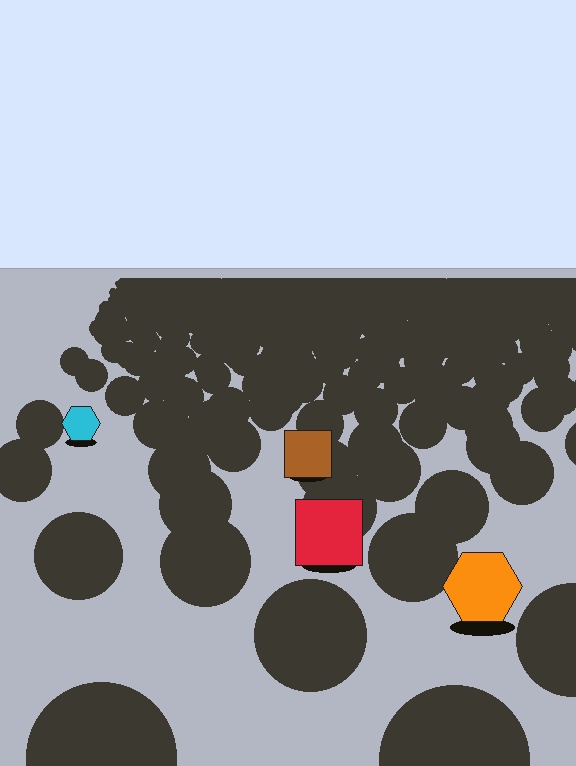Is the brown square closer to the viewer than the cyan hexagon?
Yes. The brown square is closer — you can tell from the texture gradient: the ground texture is coarser near it.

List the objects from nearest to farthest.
From nearest to farthest: the orange hexagon, the red square, the brown square, the cyan hexagon.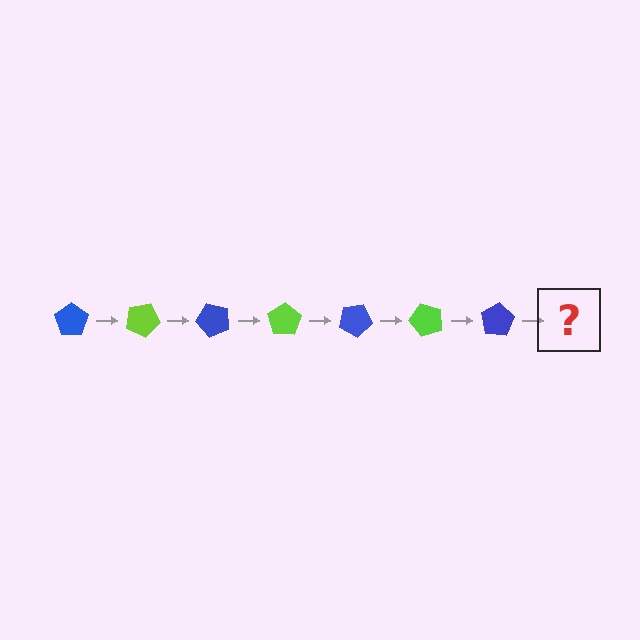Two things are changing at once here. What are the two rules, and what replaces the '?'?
The two rules are that it rotates 25 degrees each step and the color cycles through blue and lime. The '?' should be a lime pentagon, rotated 175 degrees from the start.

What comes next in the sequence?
The next element should be a lime pentagon, rotated 175 degrees from the start.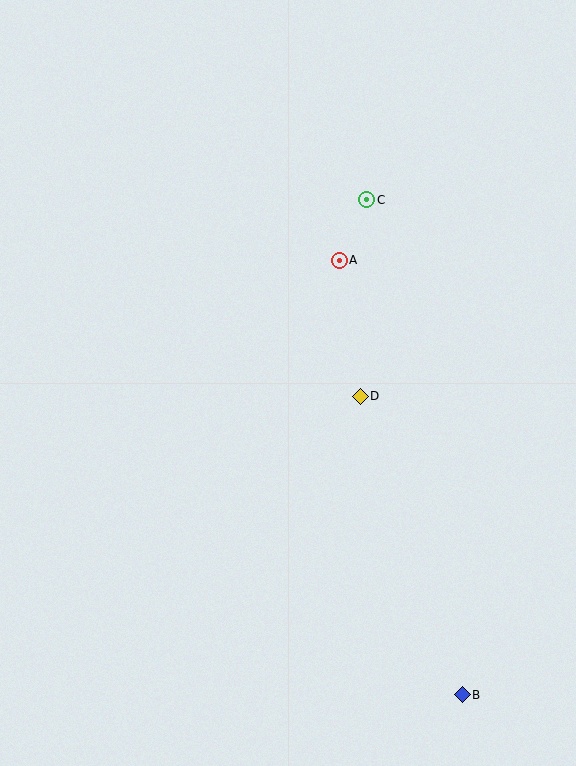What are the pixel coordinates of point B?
Point B is at (462, 695).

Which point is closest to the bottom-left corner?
Point B is closest to the bottom-left corner.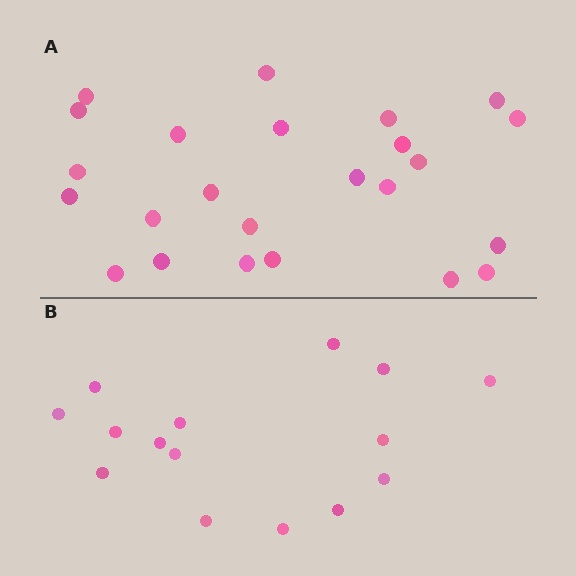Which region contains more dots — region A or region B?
Region A (the top region) has more dots.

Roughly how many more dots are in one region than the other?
Region A has roughly 8 or so more dots than region B.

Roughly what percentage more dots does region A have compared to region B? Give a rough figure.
About 60% more.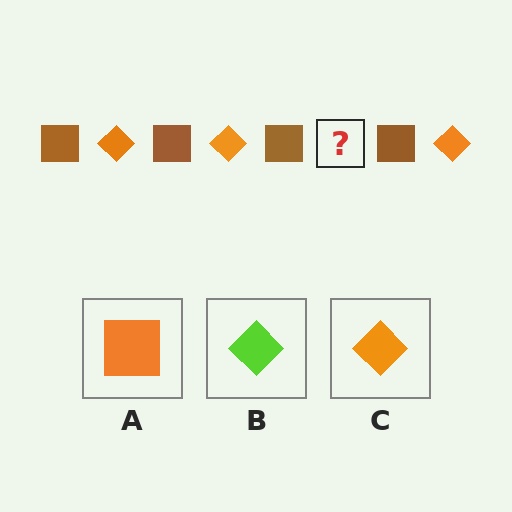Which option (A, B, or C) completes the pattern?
C.